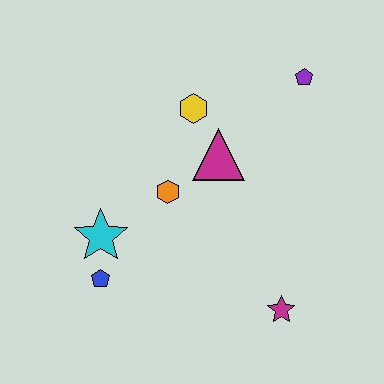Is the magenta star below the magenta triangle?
Yes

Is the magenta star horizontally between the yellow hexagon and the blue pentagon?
No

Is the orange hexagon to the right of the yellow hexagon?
No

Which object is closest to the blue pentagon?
The cyan star is closest to the blue pentagon.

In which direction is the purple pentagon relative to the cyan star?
The purple pentagon is to the right of the cyan star.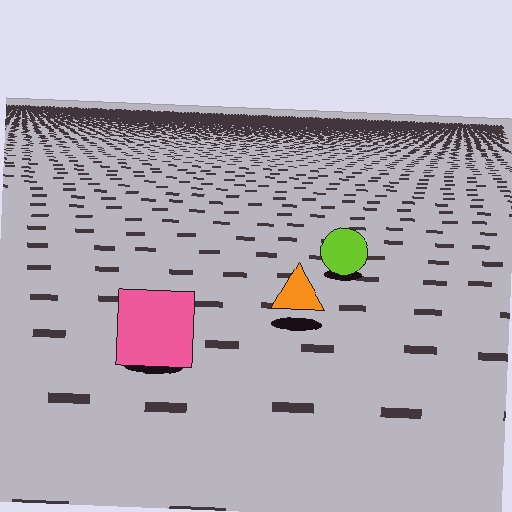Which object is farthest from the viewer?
The lime circle is farthest from the viewer. It appears smaller and the ground texture around it is denser.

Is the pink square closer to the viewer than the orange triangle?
Yes. The pink square is closer — you can tell from the texture gradient: the ground texture is coarser near it.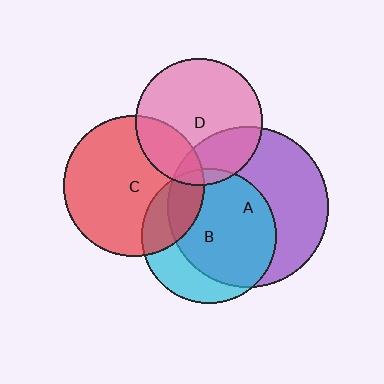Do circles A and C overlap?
Yes.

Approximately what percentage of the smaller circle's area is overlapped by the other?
Approximately 15%.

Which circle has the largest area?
Circle A (purple).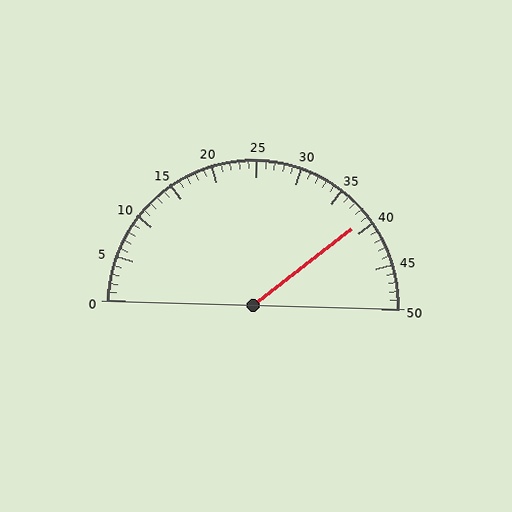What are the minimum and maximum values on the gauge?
The gauge ranges from 0 to 50.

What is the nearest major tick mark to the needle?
The nearest major tick mark is 40.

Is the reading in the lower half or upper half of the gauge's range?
The reading is in the upper half of the range (0 to 50).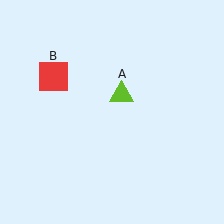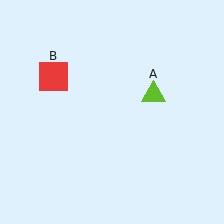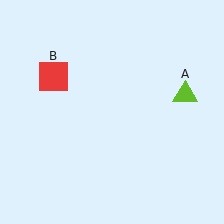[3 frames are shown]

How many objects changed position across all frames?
1 object changed position: lime triangle (object A).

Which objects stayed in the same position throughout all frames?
Red square (object B) remained stationary.